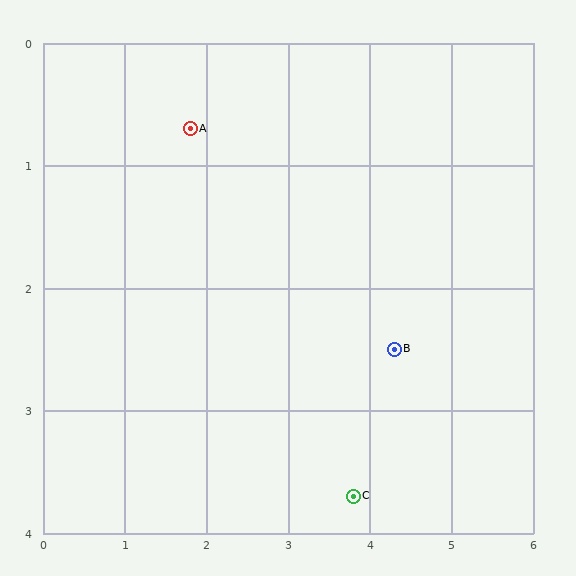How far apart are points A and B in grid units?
Points A and B are about 3.1 grid units apart.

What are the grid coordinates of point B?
Point B is at approximately (4.3, 2.5).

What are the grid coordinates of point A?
Point A is at approximately (1.8, 0.7).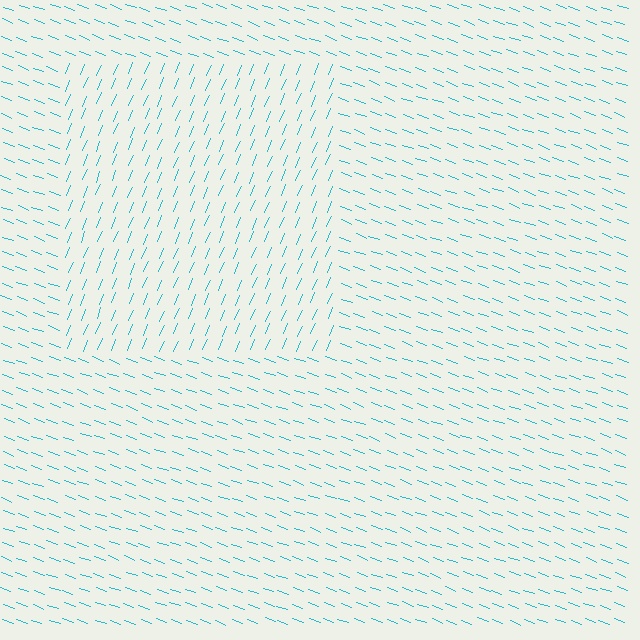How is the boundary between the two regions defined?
The boundary is defined purely by a change in line orientation (approximately 87 degrees difference). All lines are the same color and thickness.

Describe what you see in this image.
The image is filled with small cyan line segments. A rectangle region in the image has lines oriented differently from the surrounding lines, creating a visible texture boundary.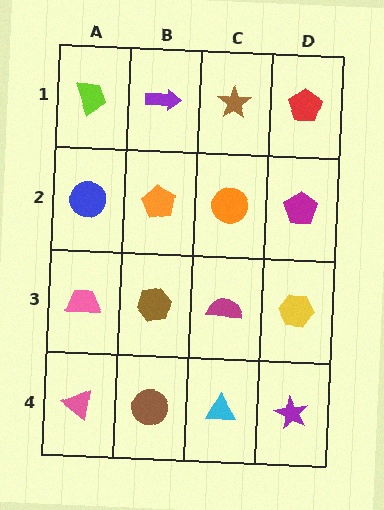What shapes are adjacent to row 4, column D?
A yellow hexagon (row 3, column D), a cyan triangle (row 4, column C).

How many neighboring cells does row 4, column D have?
2.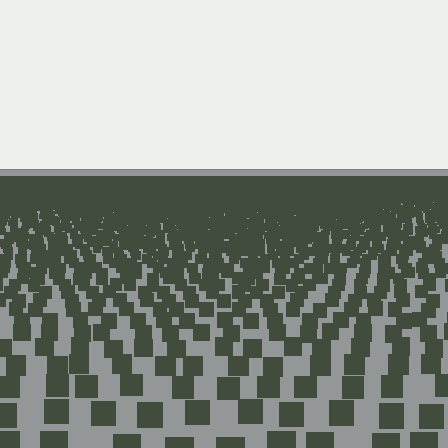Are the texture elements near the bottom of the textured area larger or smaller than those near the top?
Larger. Near the bottom, elements are closer to the viewer and appear at a bigger on-screen size.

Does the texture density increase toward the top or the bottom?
Density increases toward the top.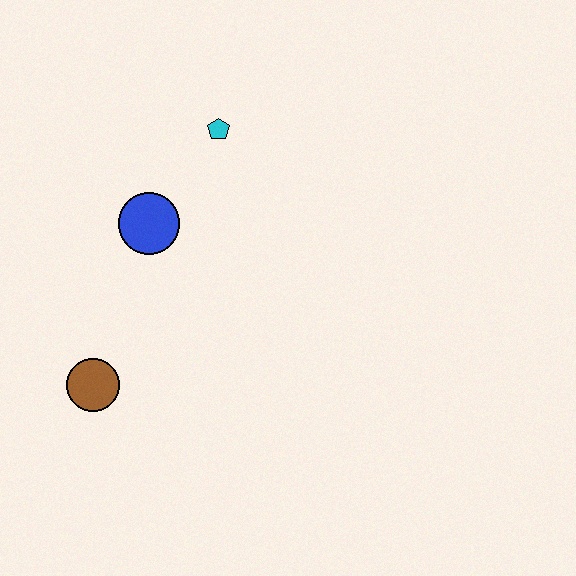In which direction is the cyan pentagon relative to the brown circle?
The cyan pentagon is above the brown circle.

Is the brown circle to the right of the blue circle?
No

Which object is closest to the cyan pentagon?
The blue circle is closest to the cyan pentagon.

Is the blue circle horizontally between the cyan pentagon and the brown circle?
Yes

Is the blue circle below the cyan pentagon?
Yes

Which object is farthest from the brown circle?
The cyan pentagon is farthest from the brown circle.